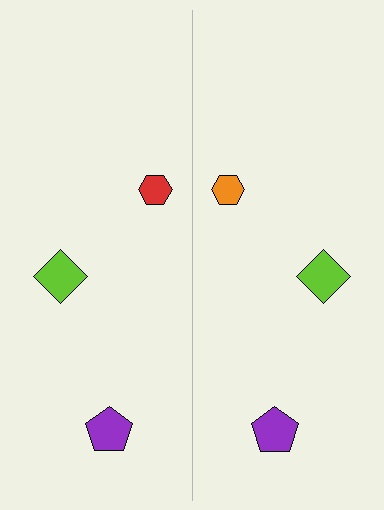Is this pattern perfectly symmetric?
No, the pattern is not perfectly symmetric. The orange hexagon on the right side breaks the symmetry — its mirror counterpart is red.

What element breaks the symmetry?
The orange hexagon on the right side breaks the symmetry — its mirror counterpart is red.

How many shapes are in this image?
There are 6 shapes in this image.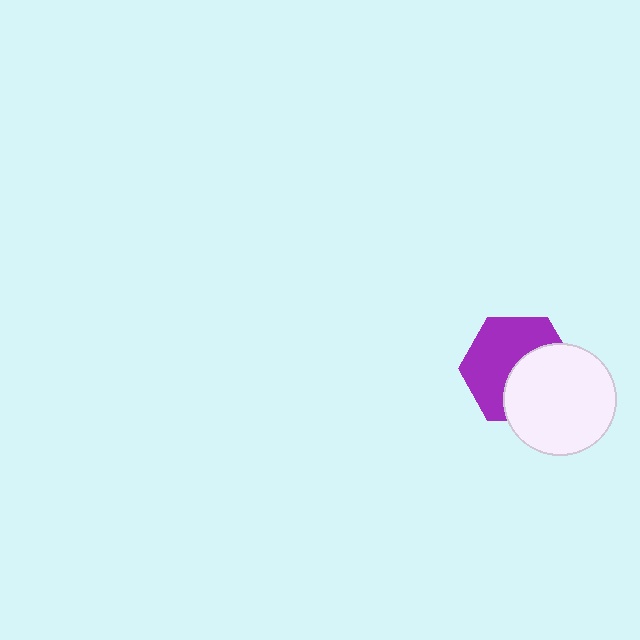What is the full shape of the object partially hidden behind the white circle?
The partially hidden object is a purple hexagon.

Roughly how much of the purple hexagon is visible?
About half of it is visible (roughly 56%).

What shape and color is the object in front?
The object in front is a white circle.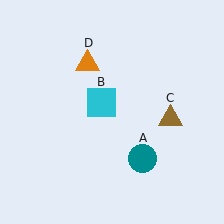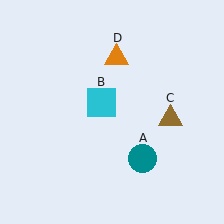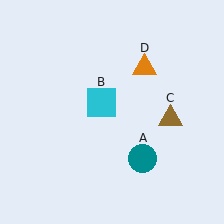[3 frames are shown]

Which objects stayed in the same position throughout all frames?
Teal circle (object A) and cyan square (object B) and brown triangle (object C) remained stationary.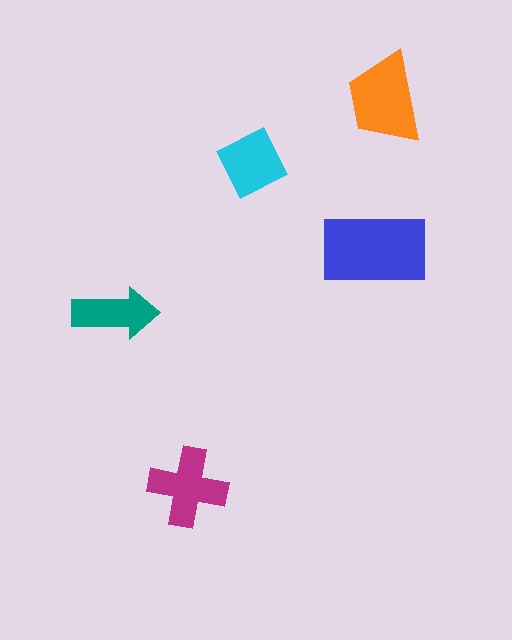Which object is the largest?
The blue rectangle.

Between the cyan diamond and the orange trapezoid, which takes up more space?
The orange trapezoid.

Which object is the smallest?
The teal arrow.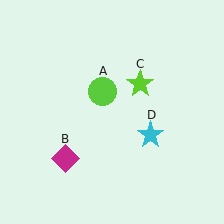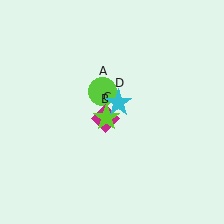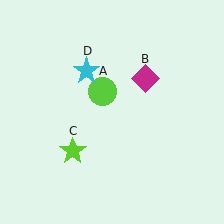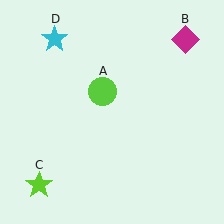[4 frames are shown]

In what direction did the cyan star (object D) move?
The cyan star (object D) moved up and to the left.